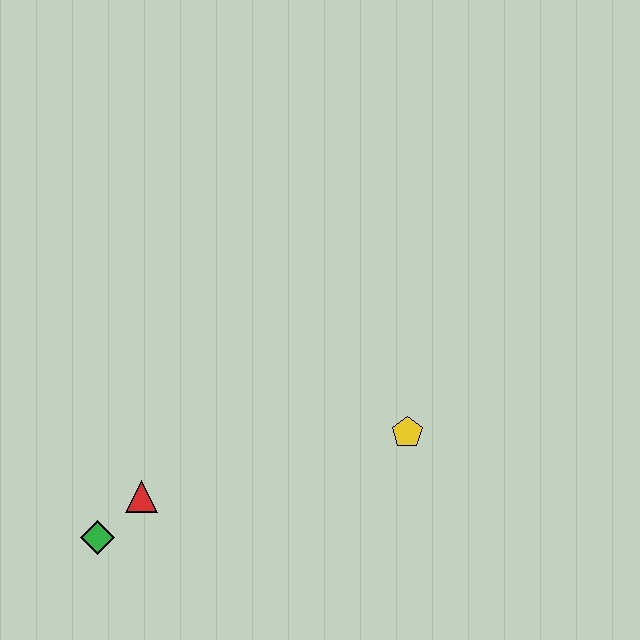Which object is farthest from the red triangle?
The yellow pentagon is farthest from the red triangle.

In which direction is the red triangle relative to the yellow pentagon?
The red triangle is to the left of the yellow pentagon.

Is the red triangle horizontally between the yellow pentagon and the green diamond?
Yes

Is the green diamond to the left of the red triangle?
Yes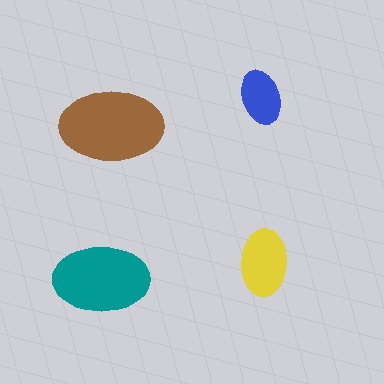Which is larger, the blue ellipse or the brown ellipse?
The brown one.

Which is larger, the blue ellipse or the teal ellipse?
The teal one.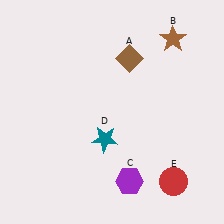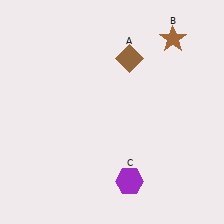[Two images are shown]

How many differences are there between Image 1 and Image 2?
There are 2 differences between the two images.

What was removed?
The red circle (E), the teal star (D) were removed in Image 2.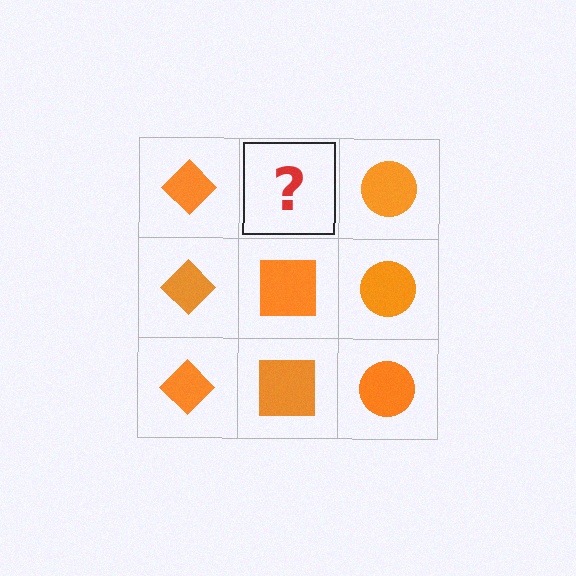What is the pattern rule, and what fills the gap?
The rule is that each column has a consistent shape. The gap should be filled with an orange square.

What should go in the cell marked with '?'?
The missing cell should contain an orange square.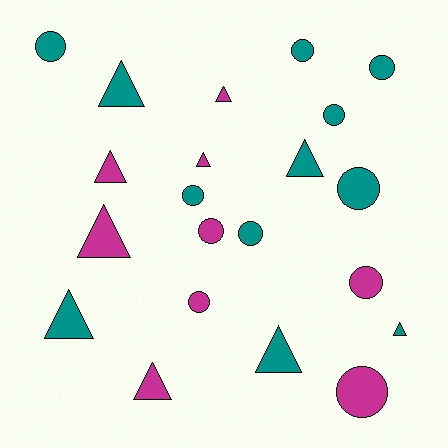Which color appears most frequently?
Teal, with 12 objects.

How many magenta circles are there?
There are 4 magenta circles.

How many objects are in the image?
There are 21 objects.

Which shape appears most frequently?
Circle, with 11 objects.